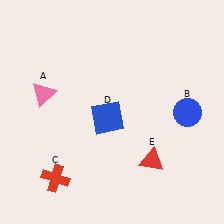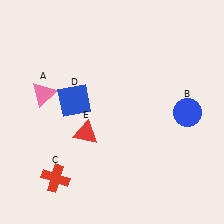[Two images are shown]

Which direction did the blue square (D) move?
The blue square (D) moved left.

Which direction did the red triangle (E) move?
The red triangle (E) moved left.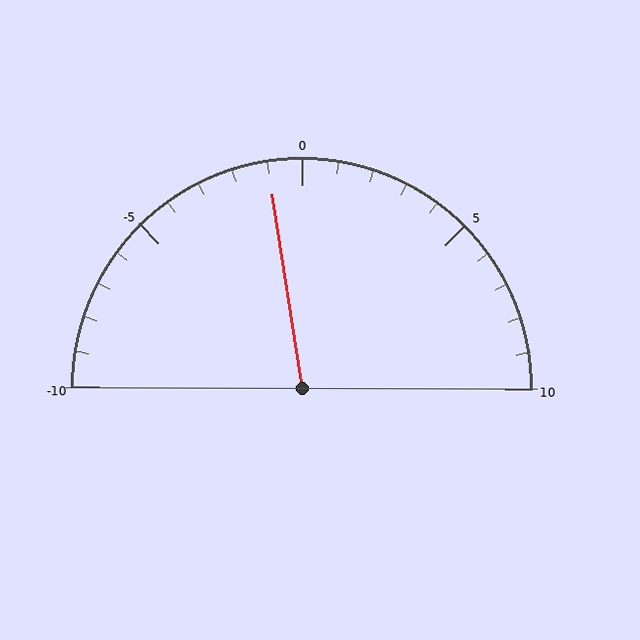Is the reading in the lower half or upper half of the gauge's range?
The reading is in the lower half of the range (-10 to 10).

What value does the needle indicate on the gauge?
The needle indicates approximately -1.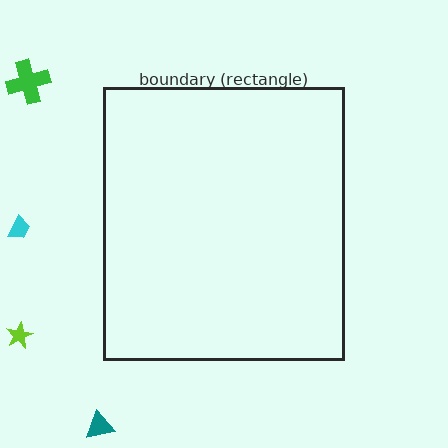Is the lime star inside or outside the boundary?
Outside.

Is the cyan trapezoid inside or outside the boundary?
Outside.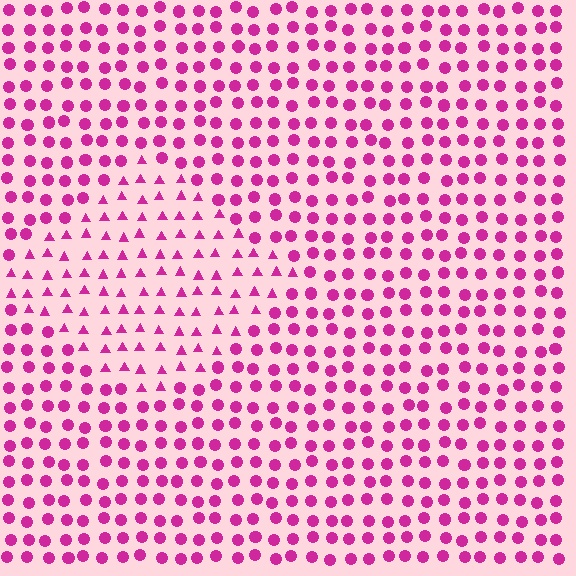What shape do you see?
I see a diamond.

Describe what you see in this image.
The image is filled with small magenta elements arranged in a uniform grid. A diamond-shaped region contains triangles, while the surrounding area contains circles. The boundary is defined purely by the change in element shape.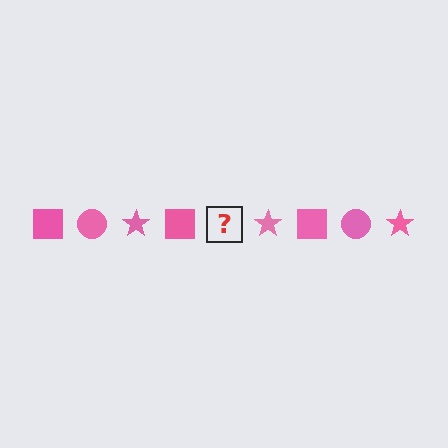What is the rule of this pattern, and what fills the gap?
The rule is that the pattern cycles through square, circle, star shapes in pink. The gap should be filled with a pink circle.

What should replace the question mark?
The question mark should be replaced with a pink circle.